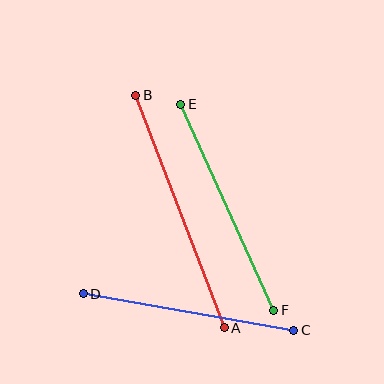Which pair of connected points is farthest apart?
Points A and B are farthest apart.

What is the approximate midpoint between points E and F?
The midpoint is at approximately (227, 207) pixels.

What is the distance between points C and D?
The distance is approximately 214 pixels.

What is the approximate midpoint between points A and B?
The midpoint is at approximately (180, 212) pixels.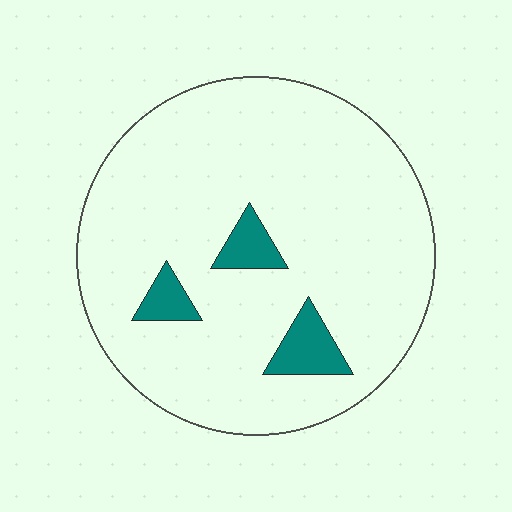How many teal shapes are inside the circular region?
3.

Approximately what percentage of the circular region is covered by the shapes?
Approximately 10%.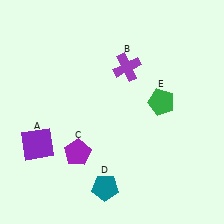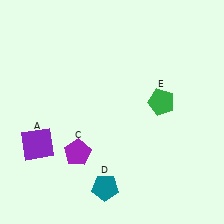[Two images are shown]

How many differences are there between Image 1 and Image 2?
There is 1 difference between the two images.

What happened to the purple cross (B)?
The purple cross (B) was removed in Image 2. It was in the top-right area of Image 1.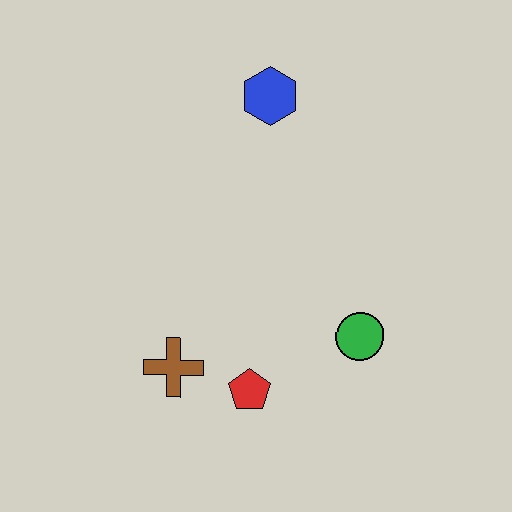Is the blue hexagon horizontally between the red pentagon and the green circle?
Yes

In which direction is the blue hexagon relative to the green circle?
The blue hexagon is above the green circle.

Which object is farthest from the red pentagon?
The blue hexagon is farthest from the red pentagon.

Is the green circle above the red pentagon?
Yes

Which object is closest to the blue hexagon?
The green circle is closest to the blue hexagon.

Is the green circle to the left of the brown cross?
No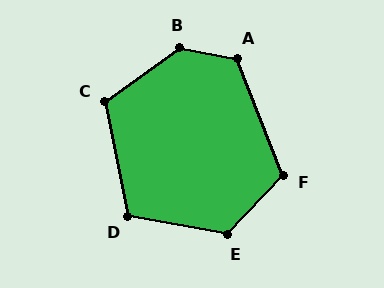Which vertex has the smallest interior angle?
D, at approximately 111 degrees.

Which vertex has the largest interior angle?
B, at approximately 134 degrees.